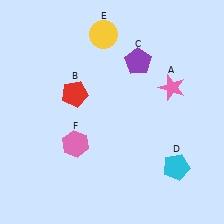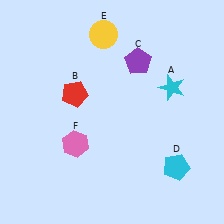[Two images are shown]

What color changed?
The star (A) changed from pink in Image 1 to cyan in Image 2.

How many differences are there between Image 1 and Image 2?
There is 1 difference between the two images.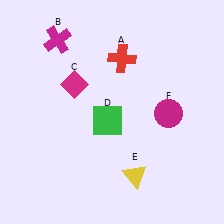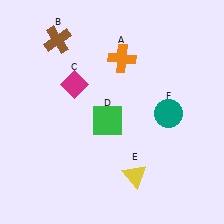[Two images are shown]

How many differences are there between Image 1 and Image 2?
There are 3 differences between the two images.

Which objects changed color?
A changed from red to orange. B changed from magenta to brown. F changed from magenta to teal.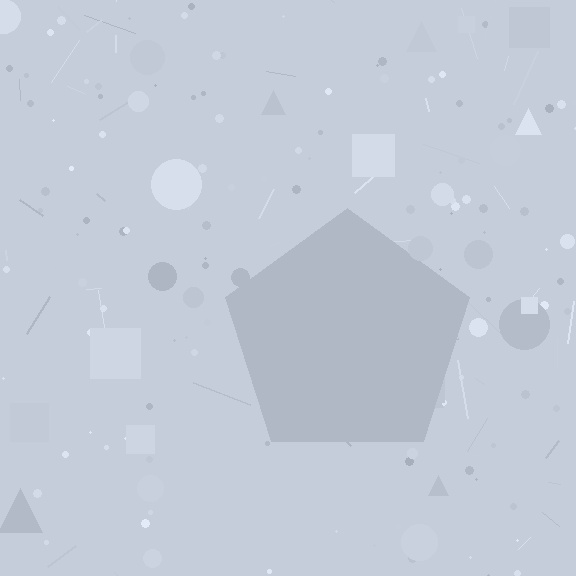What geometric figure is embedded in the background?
A pentagon is embedded in the background.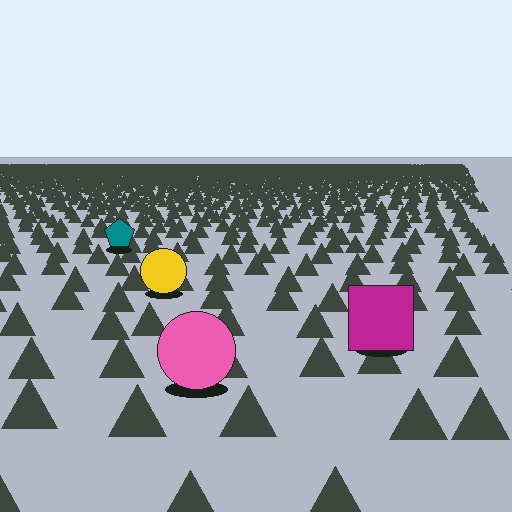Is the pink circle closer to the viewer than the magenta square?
Yes. The pink circle is closer — you can tell from the texture gradient: the ground texture is coarser near it.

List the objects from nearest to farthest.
From nearest to farthest: the pink circle, the magenta square, the yellow circle, the teal pentagon.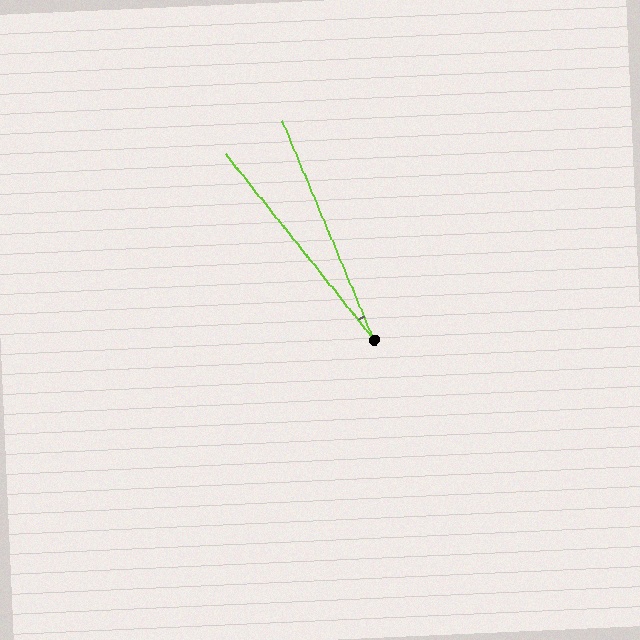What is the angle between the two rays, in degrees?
Approximately 16 degrees.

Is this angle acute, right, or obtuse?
It is acute.